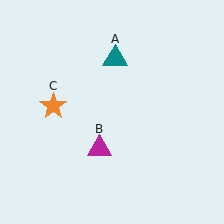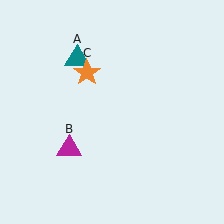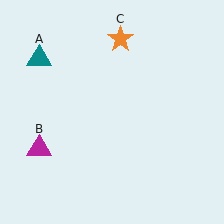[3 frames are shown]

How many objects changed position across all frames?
3 objects changed position: teal triangle (object A), magenta triangle (object B), orange star (object C).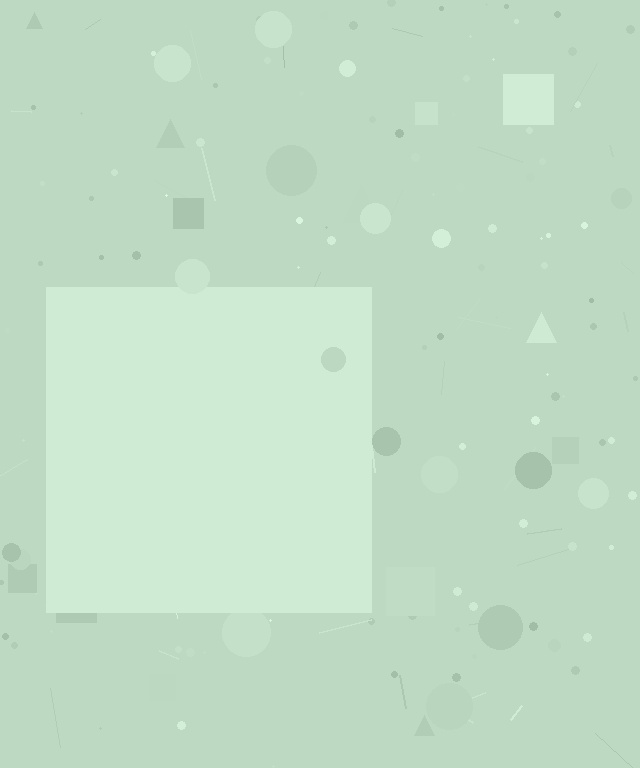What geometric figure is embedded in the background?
A square is embedded in the background.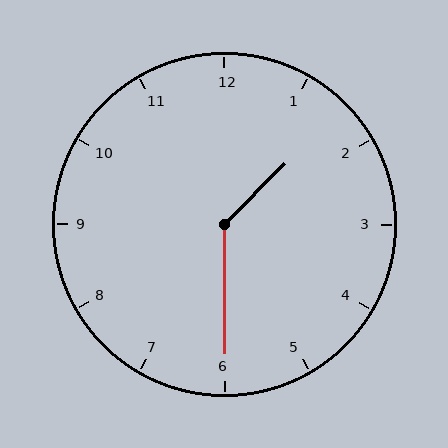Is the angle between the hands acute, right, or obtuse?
It is obtuse.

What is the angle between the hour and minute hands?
Approximately 135 degrees.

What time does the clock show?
1:30.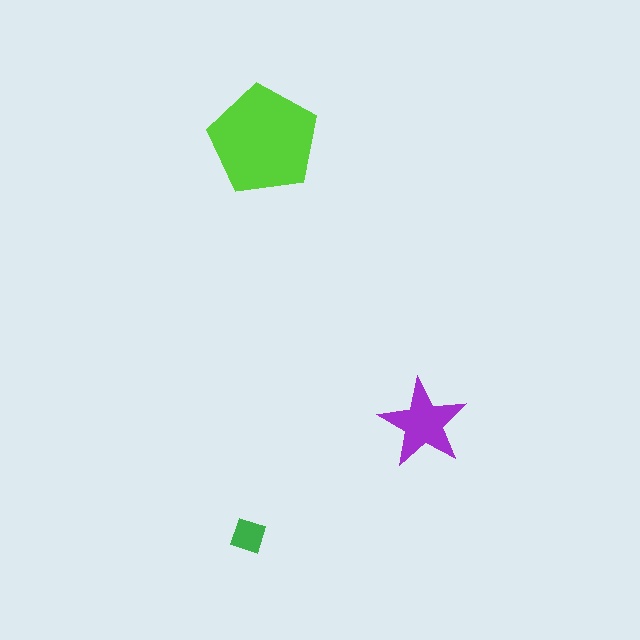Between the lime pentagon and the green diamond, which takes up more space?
The lime pentagon.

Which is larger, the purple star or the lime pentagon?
The lime pentagon.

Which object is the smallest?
The green diamond.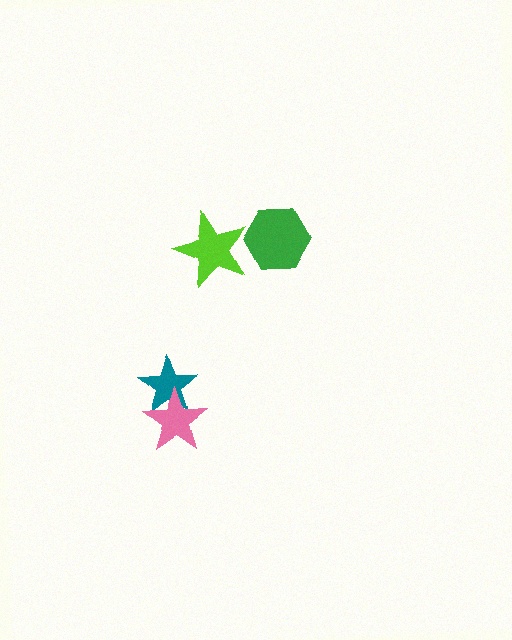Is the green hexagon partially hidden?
No, no other shape covers it.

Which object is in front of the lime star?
The green hexagon is in front of the lime star.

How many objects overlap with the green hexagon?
1 object overlaps with the green hexagon.